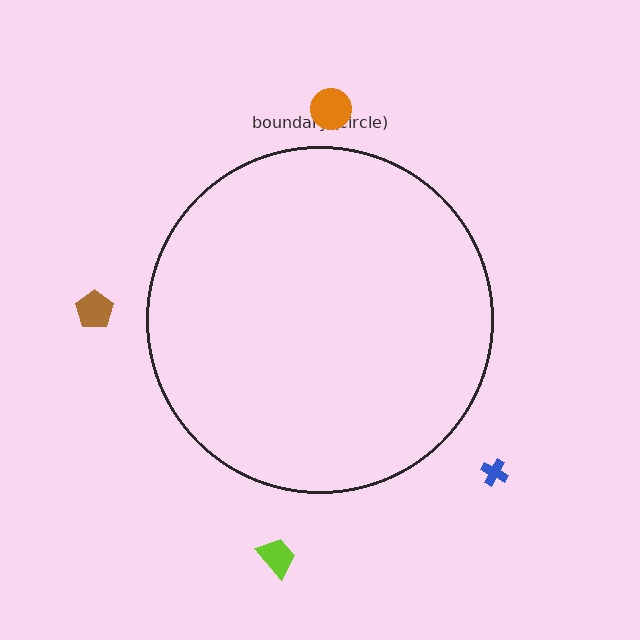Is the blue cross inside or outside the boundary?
Outside.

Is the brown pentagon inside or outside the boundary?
Outside.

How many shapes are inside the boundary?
0 inside, 4 outside.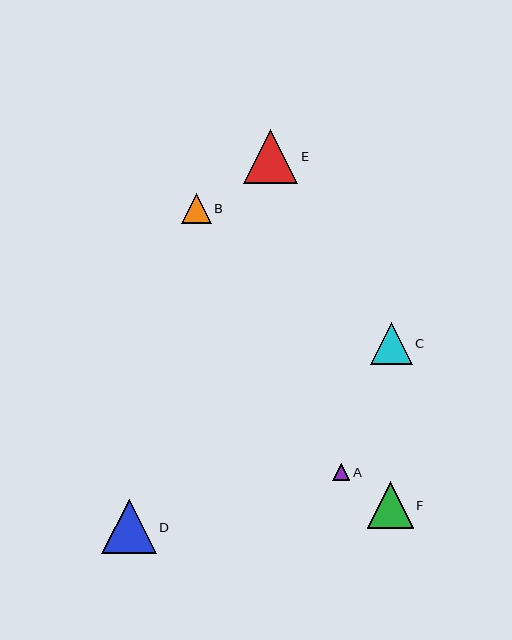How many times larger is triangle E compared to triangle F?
Triangle E is approximately 1.2 times the size of triangle F.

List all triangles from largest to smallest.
From largest to smallest: D, E, F, C, B, A.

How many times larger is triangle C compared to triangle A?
Triangle C is approximately 2.4 times the size of triangle A.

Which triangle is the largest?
Triangle D is the largest with a size of approximately 54 pixels.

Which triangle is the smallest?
Triangle A is the smallest with a size of approximately 17 pixels.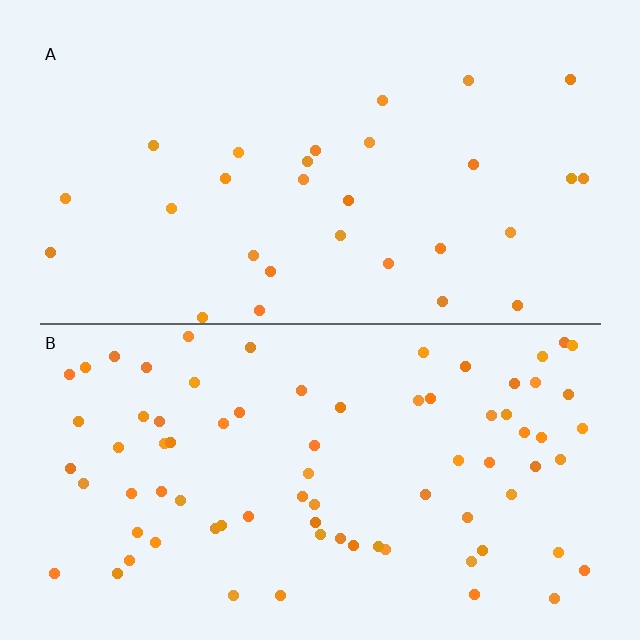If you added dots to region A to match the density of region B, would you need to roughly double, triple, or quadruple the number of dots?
Approximately triple.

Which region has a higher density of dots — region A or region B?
B (the bottom).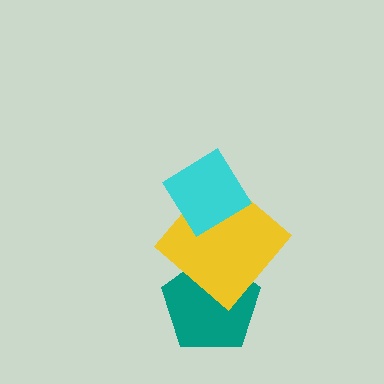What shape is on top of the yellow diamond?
The cyan diamond is on top of the yellow diamond.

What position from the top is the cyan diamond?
The cyan diamond is 1st from the top.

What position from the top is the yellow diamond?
The yellow diamond is 2nd from the top.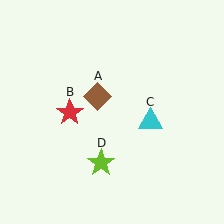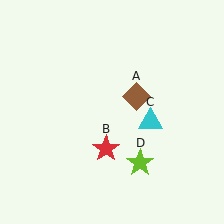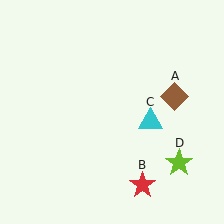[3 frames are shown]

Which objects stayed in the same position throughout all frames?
Cyan triangle (object C) remained stationary.